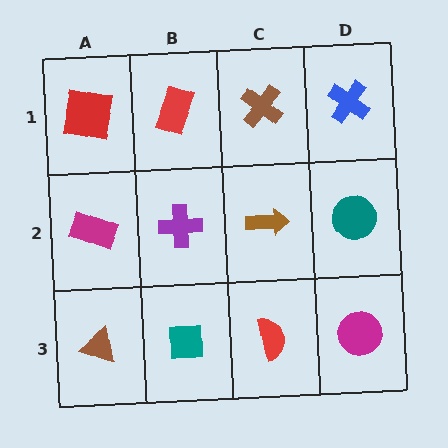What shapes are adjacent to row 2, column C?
A brown cross (row 1, column C), a red semicircle (row 3, column C), a purple cross (row 2, column B), a teal circle (row 2, column D).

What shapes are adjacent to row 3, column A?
A magenta rectangle (row 2, column A), a teal square (row 3, column B).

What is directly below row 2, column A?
A brown triangle.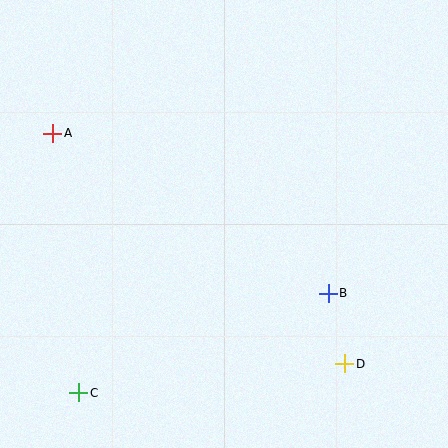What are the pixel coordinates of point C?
Point C is at (79, 393).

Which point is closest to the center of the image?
Point B at (328, 293) is closest to the center.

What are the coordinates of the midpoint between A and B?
The midpoint between A and B is at (191, 213).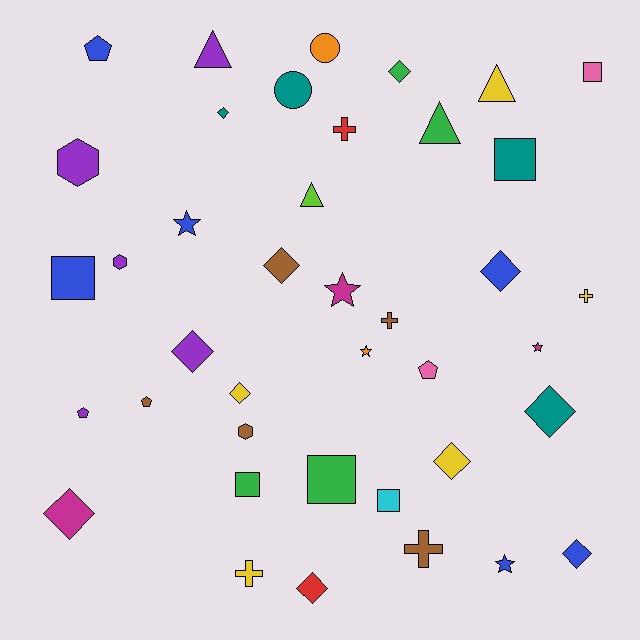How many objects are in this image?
There are 40 objects.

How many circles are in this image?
There are 2 circles.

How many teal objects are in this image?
There are 4 teal objects.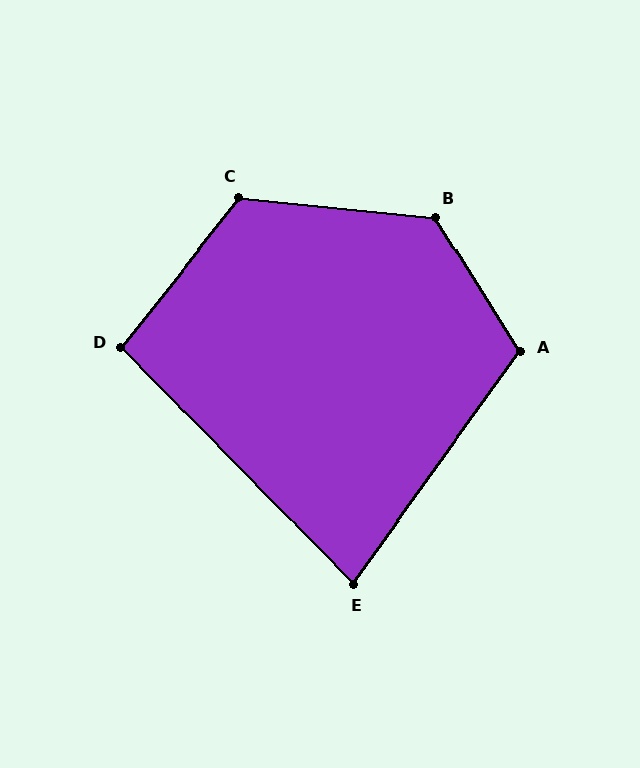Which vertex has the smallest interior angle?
E, at approximately 80 degrees.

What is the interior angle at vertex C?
Approximately 123 degrees (obtuse).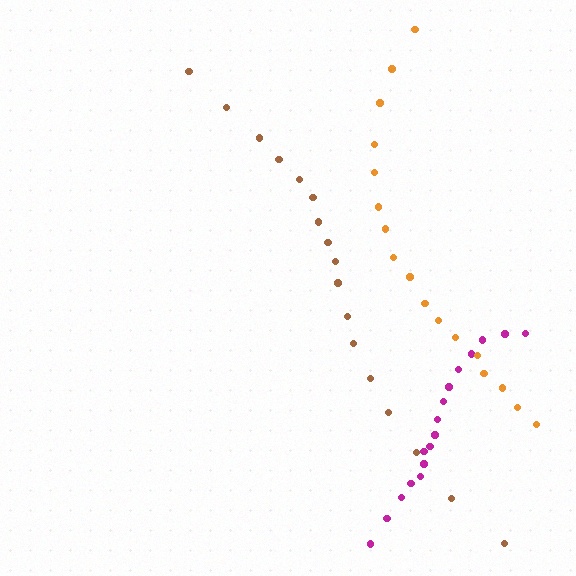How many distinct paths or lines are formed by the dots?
There are 3 distinct paths.